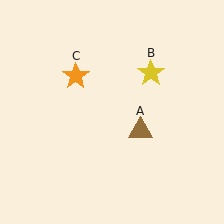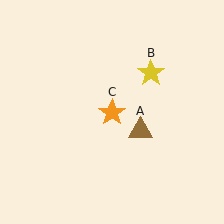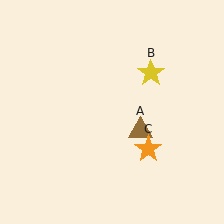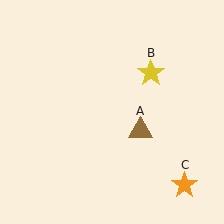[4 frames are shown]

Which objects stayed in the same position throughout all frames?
Brown triangle (object A) and yellow star (object B) remained stationary.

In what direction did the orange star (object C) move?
The orange star (object C) moved down and to the right.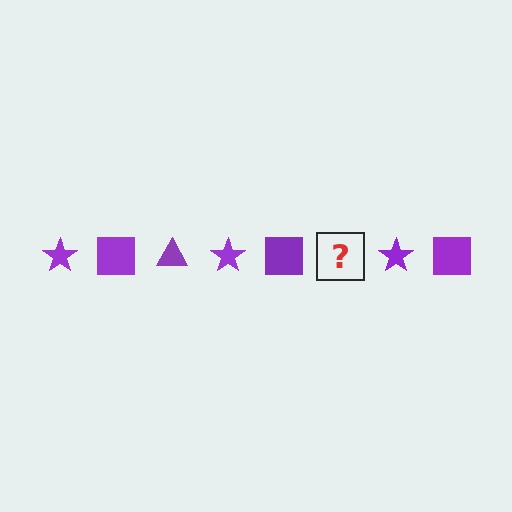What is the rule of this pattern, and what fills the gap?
The rule is that the pattern cycles through star, square, triangle shapes in purple. The gap should be filled with a purple triangle.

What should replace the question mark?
The question mark should be replaced with a purple triangle.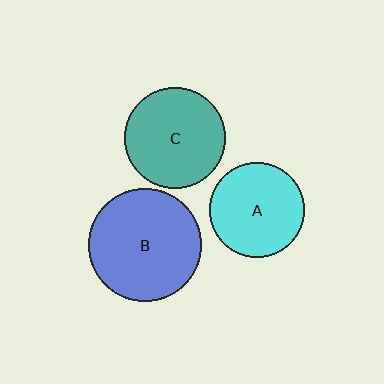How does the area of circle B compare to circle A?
Approximately 1.4 times.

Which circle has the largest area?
Circle B (blue).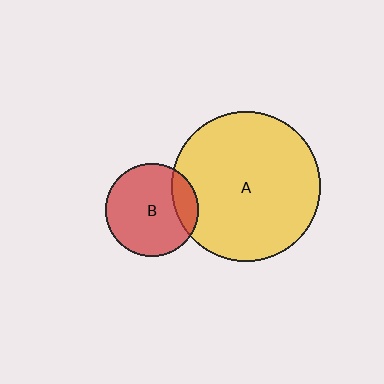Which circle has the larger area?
Circle A (yellow).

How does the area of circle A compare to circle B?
Approximately 2.6 times.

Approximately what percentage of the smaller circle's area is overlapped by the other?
Approximately 15%.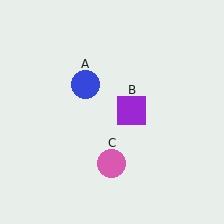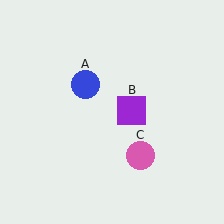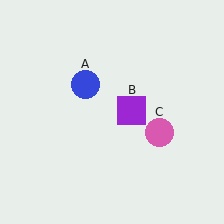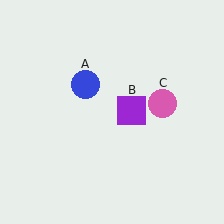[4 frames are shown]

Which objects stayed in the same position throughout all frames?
Blue circle (object A) and purple square (object B) remained stationary.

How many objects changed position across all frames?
1 object changed position: pink circle (object C).